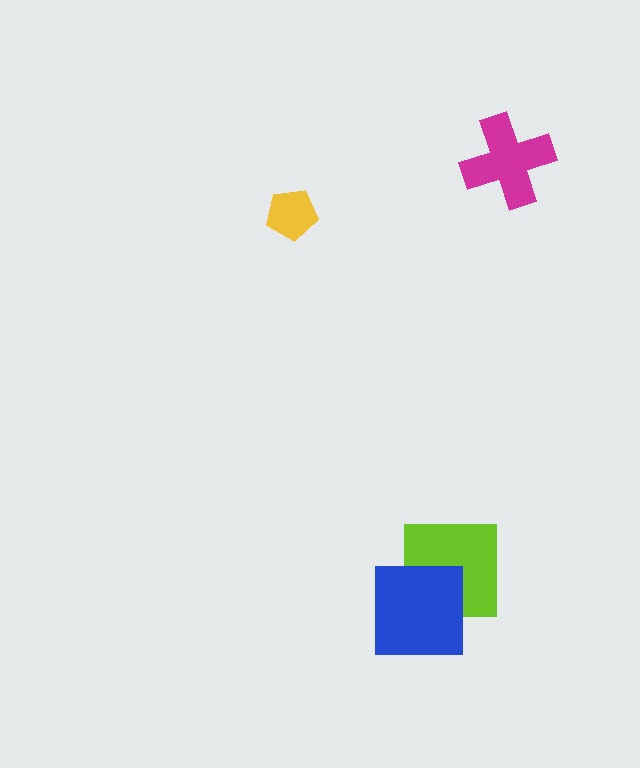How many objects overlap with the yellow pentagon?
0 objects overlap with the yellow pentagon.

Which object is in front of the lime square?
The blue square is in front of the lime square.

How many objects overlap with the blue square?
1 object overlaps with the blue square.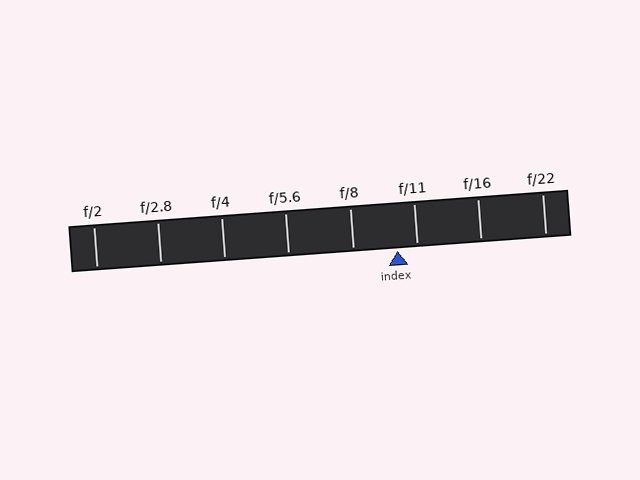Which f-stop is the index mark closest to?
The index mark is closest to f/11.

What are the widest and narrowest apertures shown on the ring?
The widest aperture shown is f/2 and the narrowest is f/22.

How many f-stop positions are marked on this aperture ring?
There are 8 f-stop positions marked.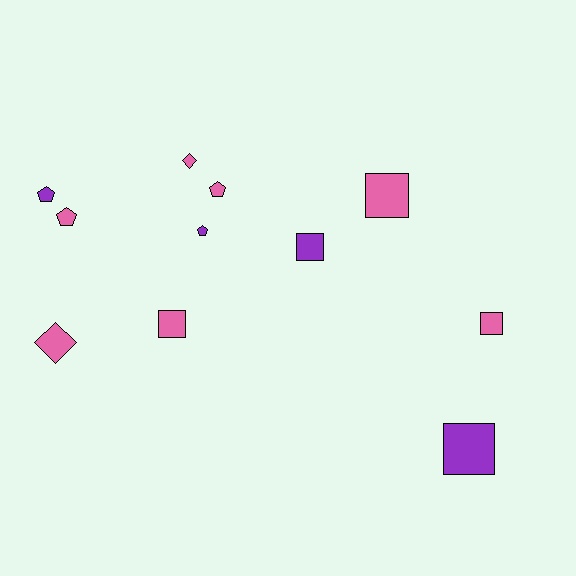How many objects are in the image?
There are 11 objects.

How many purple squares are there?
There are 2 purple squares.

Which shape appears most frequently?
Square, with 5 objects.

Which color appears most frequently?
Pink, with 7 objects.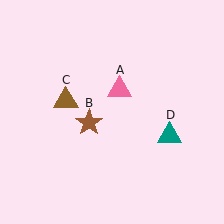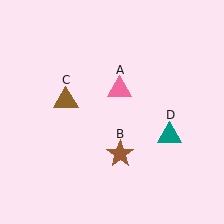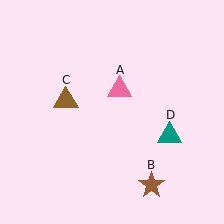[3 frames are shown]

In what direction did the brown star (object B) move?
The brown star (object B) moved down and to the right.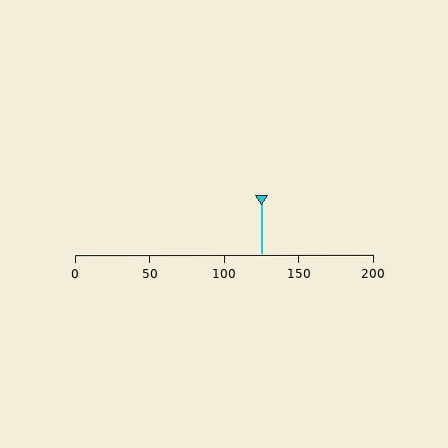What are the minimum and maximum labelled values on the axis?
The axis runs from 0 to 200.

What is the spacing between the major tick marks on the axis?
The major ticks are spaced 50 apart.